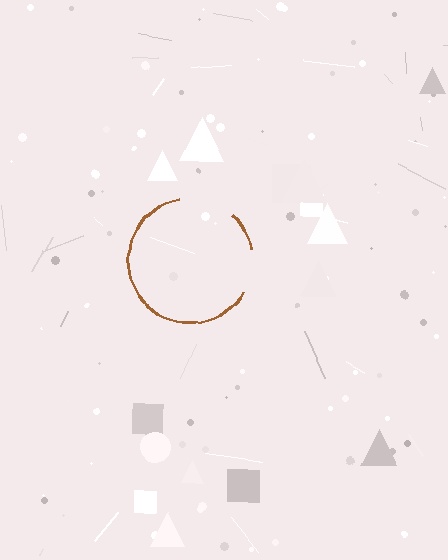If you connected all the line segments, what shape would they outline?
They would outline a circle.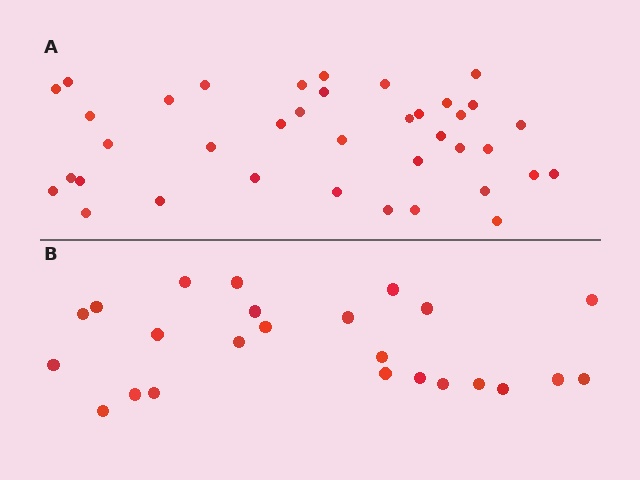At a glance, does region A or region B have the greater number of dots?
Region A (the top region) has more dots.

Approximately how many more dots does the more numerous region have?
Region A has approximately 15 more dots than region B.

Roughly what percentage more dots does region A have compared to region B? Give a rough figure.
About 60% more.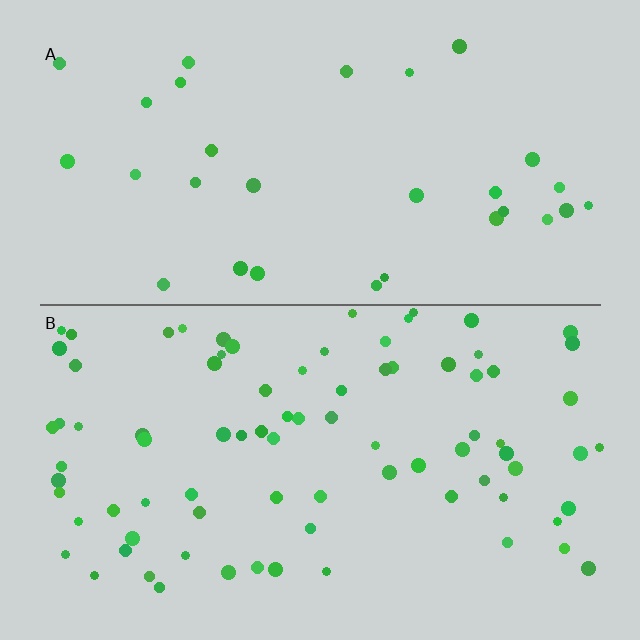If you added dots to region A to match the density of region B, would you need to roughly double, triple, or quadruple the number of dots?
Approximately triple.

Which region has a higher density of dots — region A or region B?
B (the bottom).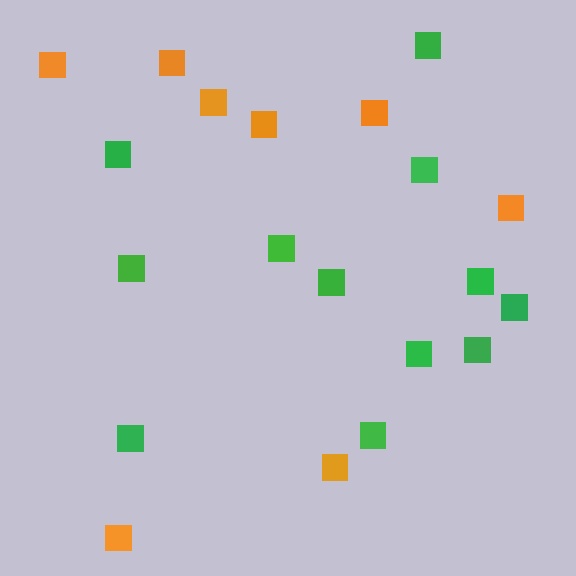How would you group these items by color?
There are 2 groups: one group of green squares (12) and one group of orange squares (8).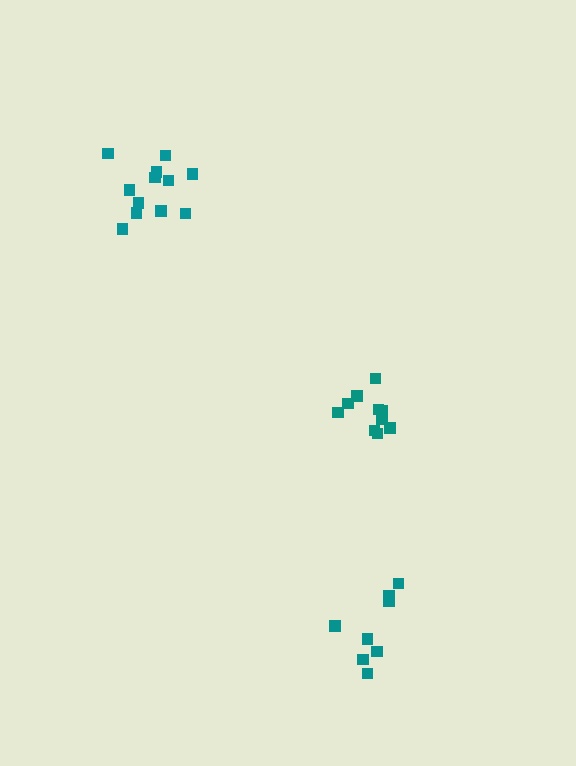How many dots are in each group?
Group 1: 10 dots, Group 2: 8 dots, Group 3: 12 dots (30 total).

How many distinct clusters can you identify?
There are 3 distinct clusters.